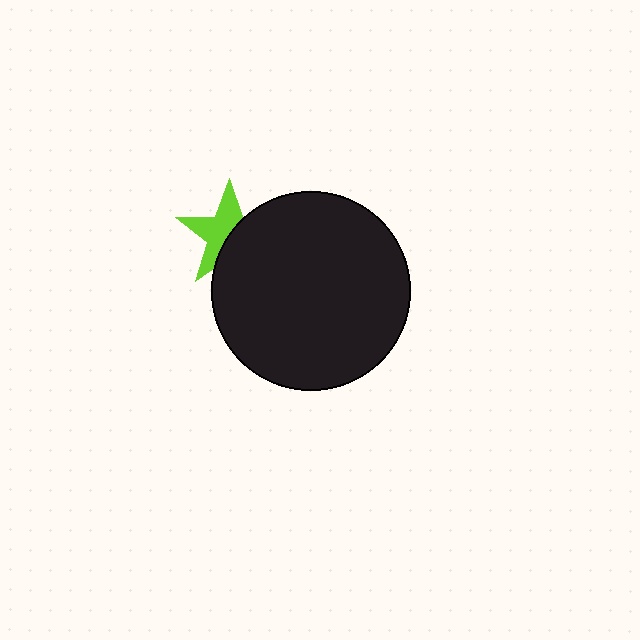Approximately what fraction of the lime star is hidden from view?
Roughly 46% of the lime star is hidden behind the black circle.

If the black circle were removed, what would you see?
You would see the complete lime star.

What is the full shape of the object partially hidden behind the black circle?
The partially hidden object is a lime star.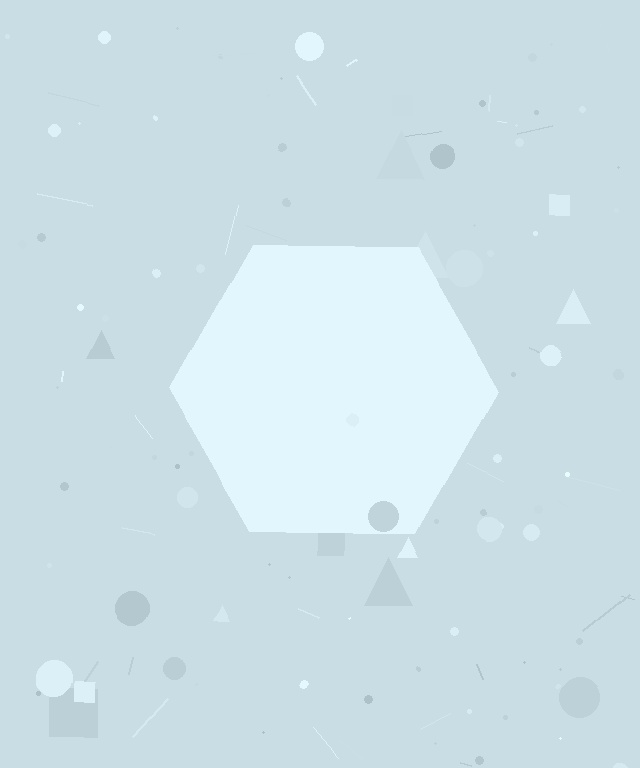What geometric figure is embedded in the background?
A hexagon is embedded in the background.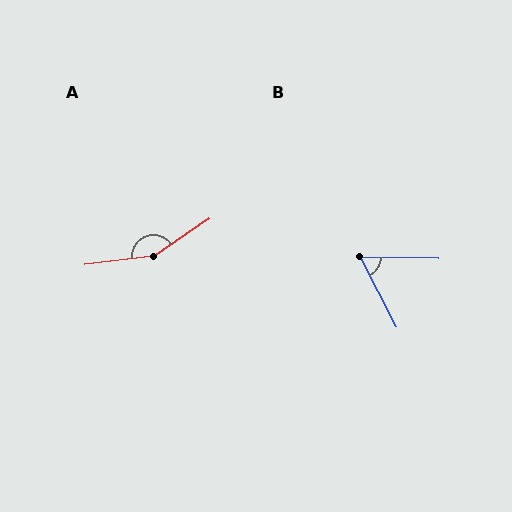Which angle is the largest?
A, at approximately 153 degrees.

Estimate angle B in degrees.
Approximately 61 degrees.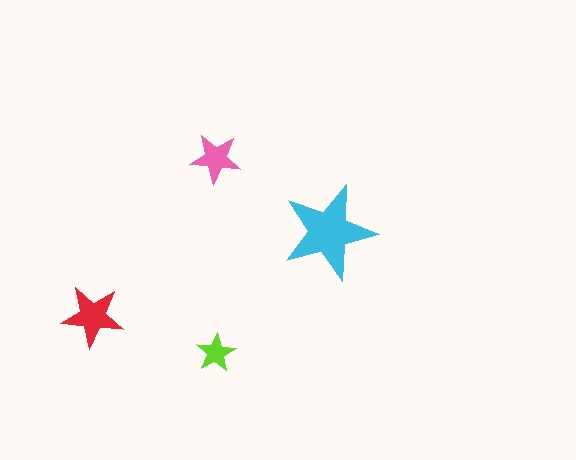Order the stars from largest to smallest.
the cyan one, the red one, the pink one, the lime one.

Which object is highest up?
The pink star is topmost.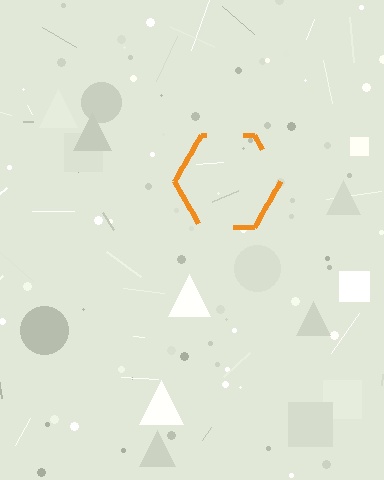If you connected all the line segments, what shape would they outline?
They would outline a hexagon.